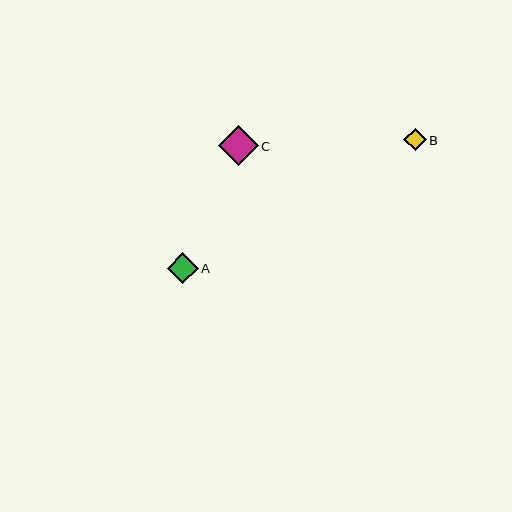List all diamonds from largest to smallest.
From largest to smallest: C, A, B.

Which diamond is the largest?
Diamond C is the largest with a size of approximately 39 pixels.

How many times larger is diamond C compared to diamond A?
Diamond C is approximately 1.3 times the size of diamond A.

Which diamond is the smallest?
Diamond B is the smallest with a size of approximately 22 pixels.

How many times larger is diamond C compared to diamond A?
Diamond C is approximately 1.3 times the size of diamond A.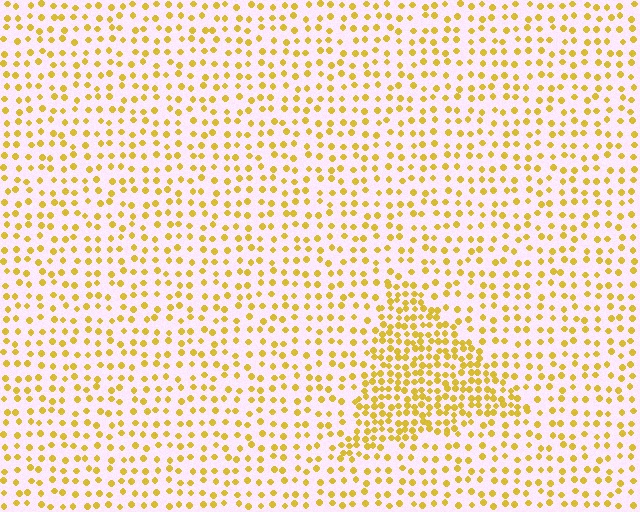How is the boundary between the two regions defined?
The boundary is defined by a change in element density (approximately 2.1x ratio). All elements are the same color, size, and shape.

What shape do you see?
I see a triangle.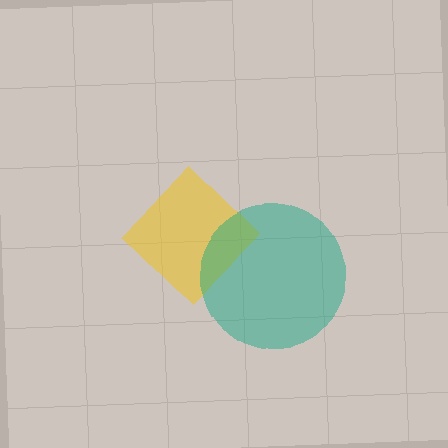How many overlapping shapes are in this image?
There are 2 overlapping shapes in the image.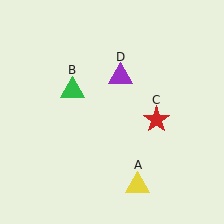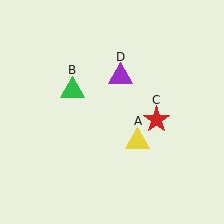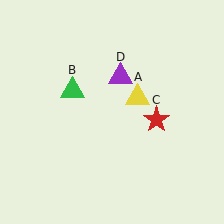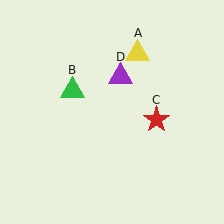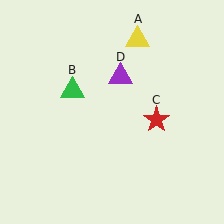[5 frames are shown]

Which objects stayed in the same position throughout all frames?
Green triangle (object B) and red star (object C) and purple triangle (object D) remained stationary.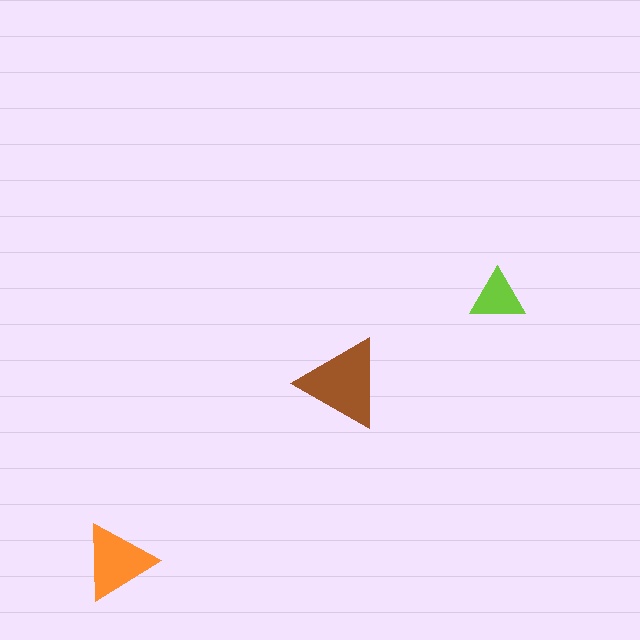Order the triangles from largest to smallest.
the brown one, the orange one, the lime one.